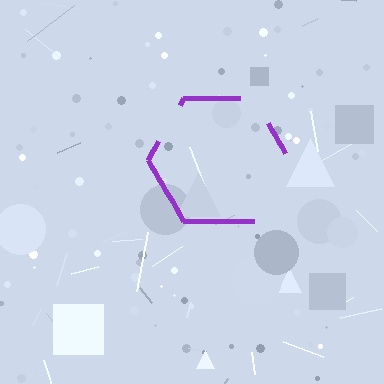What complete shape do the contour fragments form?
The contour fragments form a hexagon.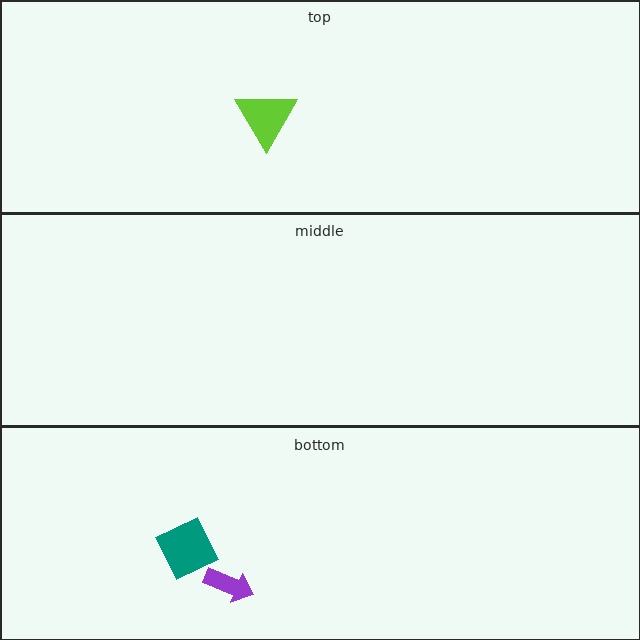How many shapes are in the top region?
1.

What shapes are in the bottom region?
The purple arrow, the teal diamond.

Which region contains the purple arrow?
The bottom region.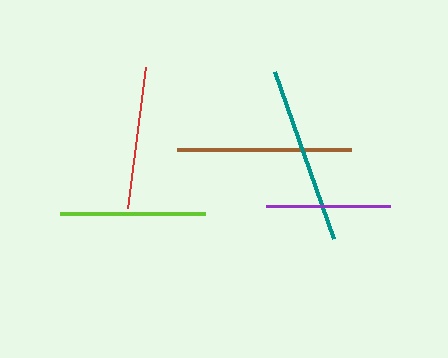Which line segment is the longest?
The teal line is the longest at approximately 178 pixels.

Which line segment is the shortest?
The purple line is the shortest at approximately 124 pixels.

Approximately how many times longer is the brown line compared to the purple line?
The brown line is approximately 1.4 times the length of the purple line.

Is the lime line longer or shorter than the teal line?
The teal line is longer than the lime line.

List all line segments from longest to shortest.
From longest to shortest: teal, brown, lime, red, purple.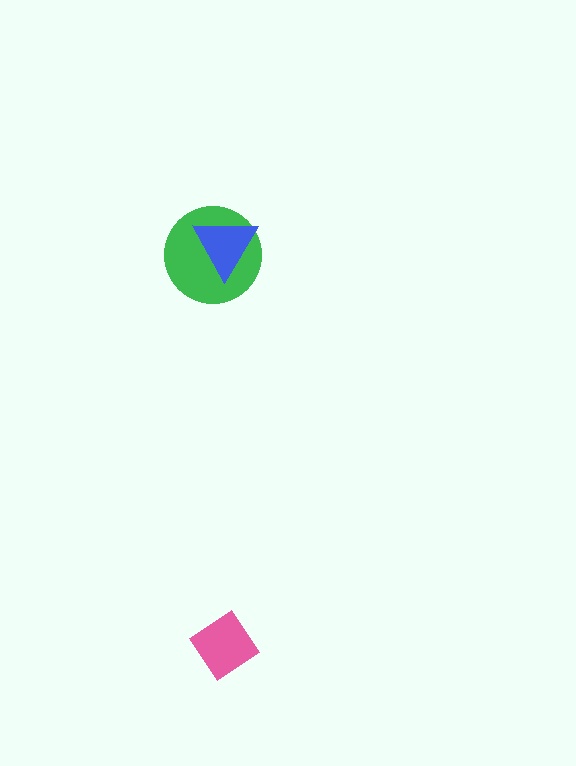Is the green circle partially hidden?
Yes, it is partially covered by another shape.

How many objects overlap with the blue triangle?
1 object overlaps with the blue triangle.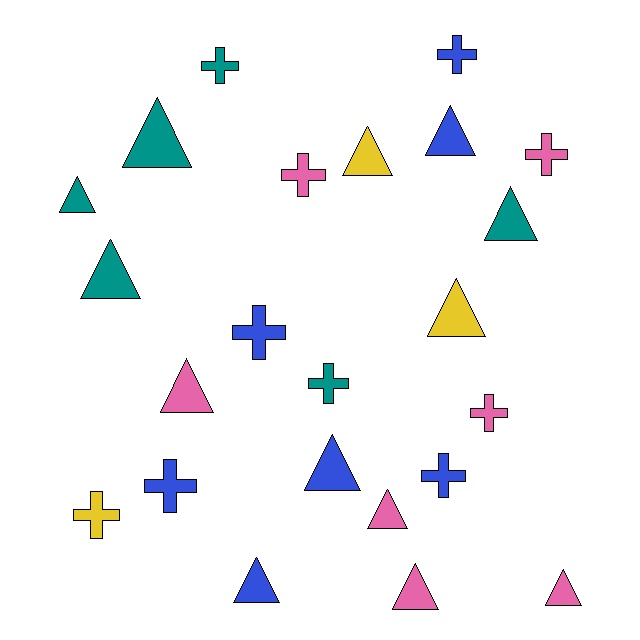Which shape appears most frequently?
Triangle, with 13 objects.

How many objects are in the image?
There are 23 objects.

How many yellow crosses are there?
There is 1 yellow cross.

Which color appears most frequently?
Blue, with 7 objects.